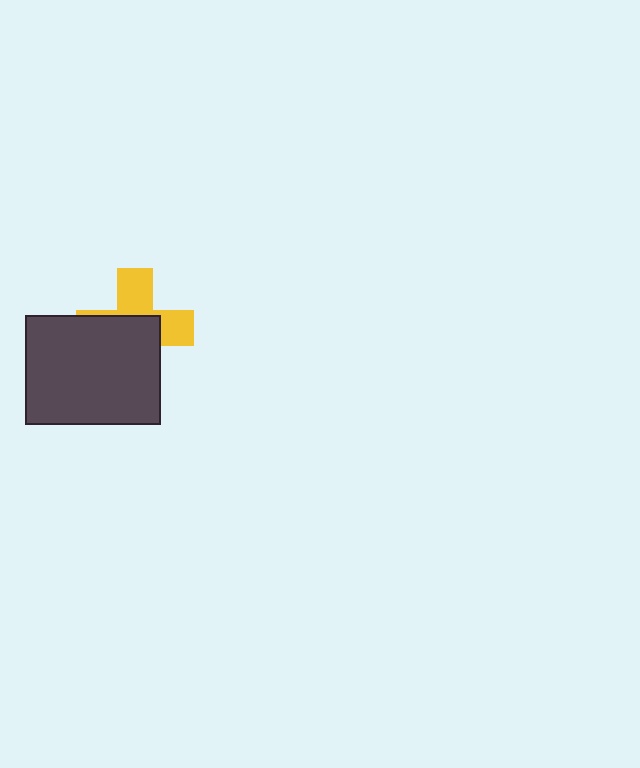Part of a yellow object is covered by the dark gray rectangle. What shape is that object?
It is a cross.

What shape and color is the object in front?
The object in front is a dark gray rectangle.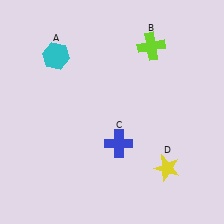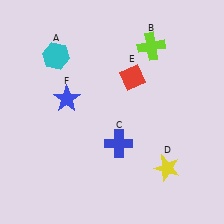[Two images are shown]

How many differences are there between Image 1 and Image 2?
There are 2 differences between the two images.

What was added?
A red diamond (E), a blue star (F) were added in Image 2.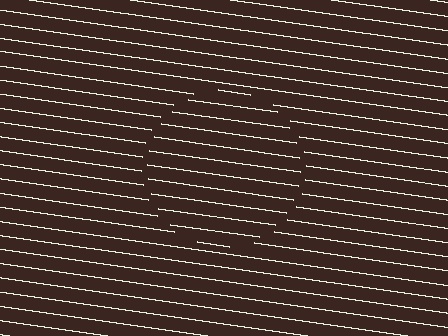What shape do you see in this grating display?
An illusory circle. The interior of the shape contains the same grating, shifted by half a period — the contour is defined by the phase discontinuity where line-ends from the inner and outer gratings abut.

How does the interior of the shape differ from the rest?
The interior of the shape contains the same grating, shifted by half a period — the contour is defined by the phase discontinuity where line-ends from the inner and outer gratings abut.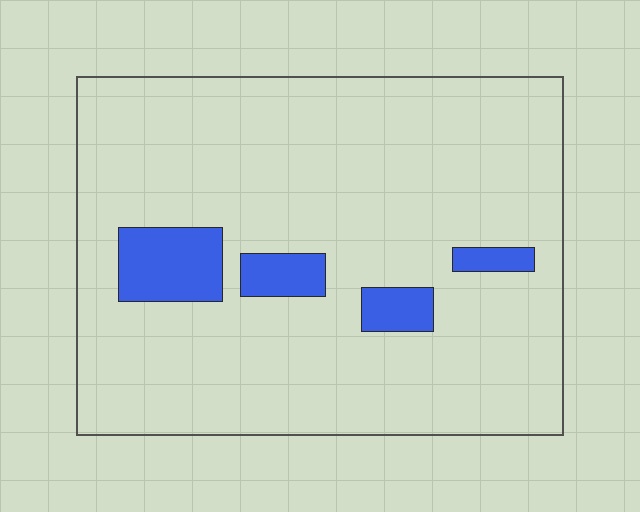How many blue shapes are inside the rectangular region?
4.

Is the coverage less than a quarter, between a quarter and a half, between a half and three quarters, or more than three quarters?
Less than a quarter.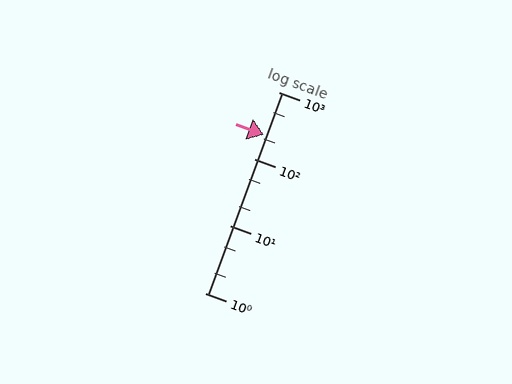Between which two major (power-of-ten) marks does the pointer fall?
The pointer is between 100 and 1000.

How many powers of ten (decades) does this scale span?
The scale spans 3 decades, from 1 to 1000.